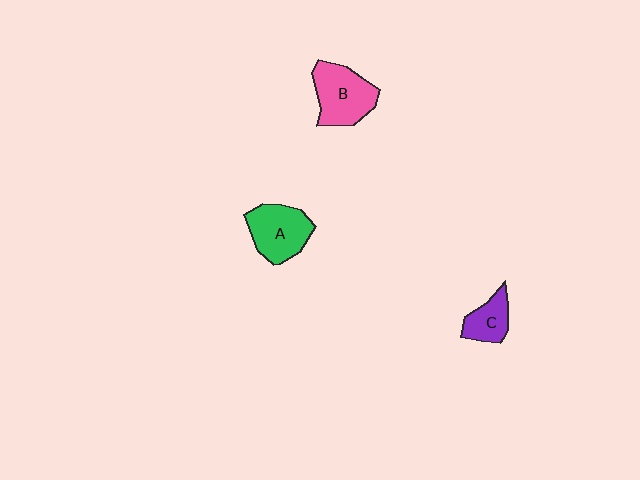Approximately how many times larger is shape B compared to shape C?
Approximately 1.8 times.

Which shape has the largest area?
Shape B (pink).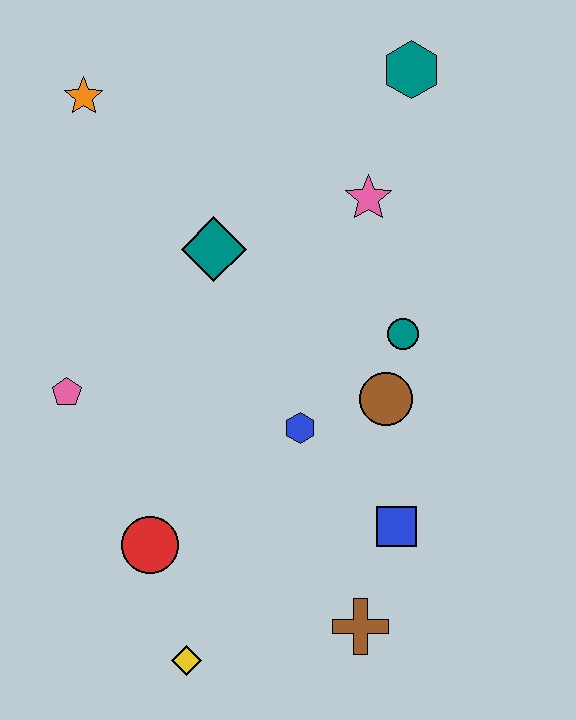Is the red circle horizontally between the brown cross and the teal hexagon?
No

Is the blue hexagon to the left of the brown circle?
Yes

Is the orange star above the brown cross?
Yes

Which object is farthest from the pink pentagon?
The teal hexagon is farthest from the pink pentagon.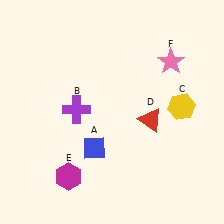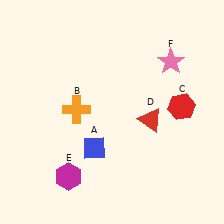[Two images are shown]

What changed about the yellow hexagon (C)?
In Image 1, C is yellow. In Image 2, it changed to red.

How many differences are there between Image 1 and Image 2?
There are 2 differences between the two images.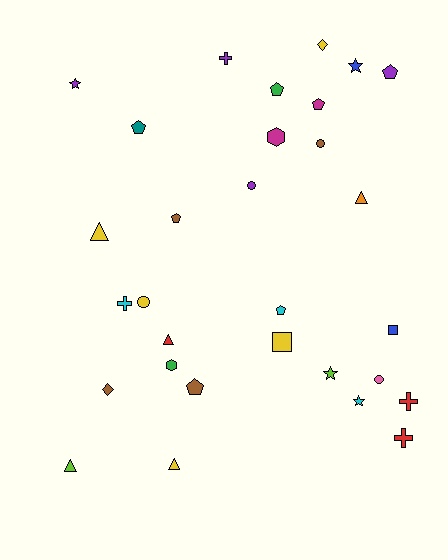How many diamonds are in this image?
There are 2 diamonds.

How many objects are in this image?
There are 30 objects.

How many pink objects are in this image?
There is 1 pink object.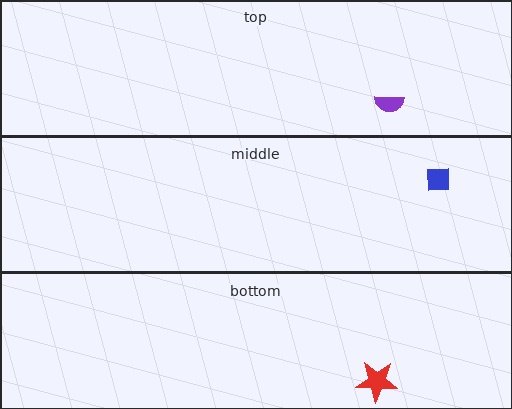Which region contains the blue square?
The middle region.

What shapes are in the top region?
The purple semicircle.